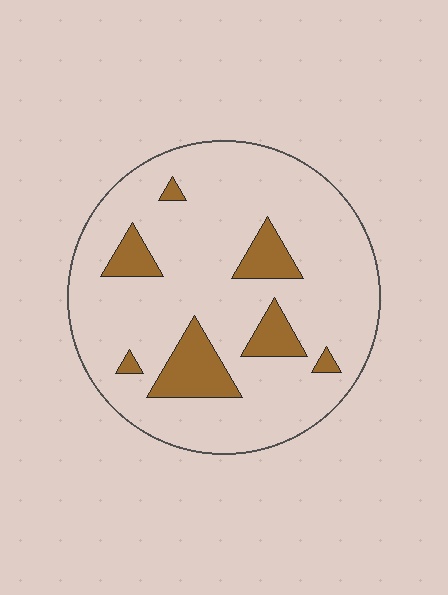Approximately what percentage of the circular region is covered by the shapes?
Approximately 15%.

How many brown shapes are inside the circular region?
7.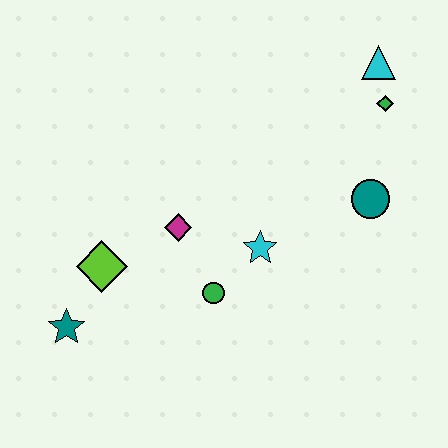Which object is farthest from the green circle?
The cyan triangle is farthest from the green circle.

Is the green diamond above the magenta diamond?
Yes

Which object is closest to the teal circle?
The green diamond is closest to the teal circle.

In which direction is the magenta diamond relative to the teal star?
The magenta diamond is to the right of the teal star.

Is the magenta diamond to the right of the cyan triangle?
No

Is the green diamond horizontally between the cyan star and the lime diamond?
No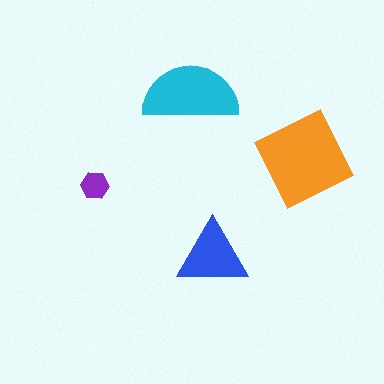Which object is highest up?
The cyan semicircle is topmost.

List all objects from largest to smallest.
The orange square, the cyan semicircle, the blue triangle, the purple hexagon.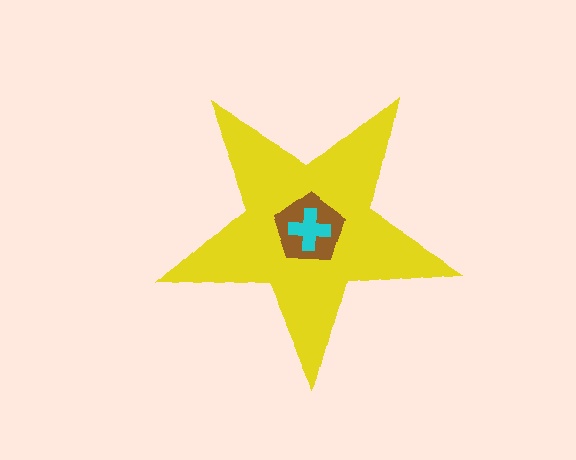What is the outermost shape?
The yellow star.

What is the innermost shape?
The cyan cross.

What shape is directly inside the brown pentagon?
The cyan cross.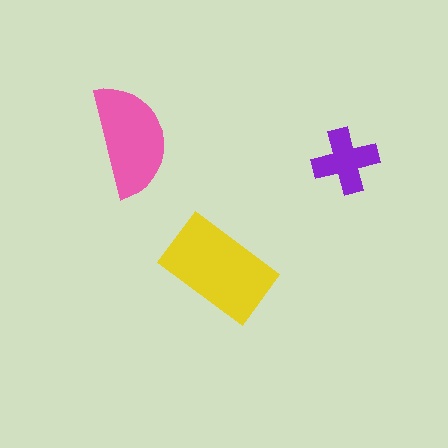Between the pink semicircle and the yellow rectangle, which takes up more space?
The yellow rectangle.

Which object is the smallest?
The purple cross.